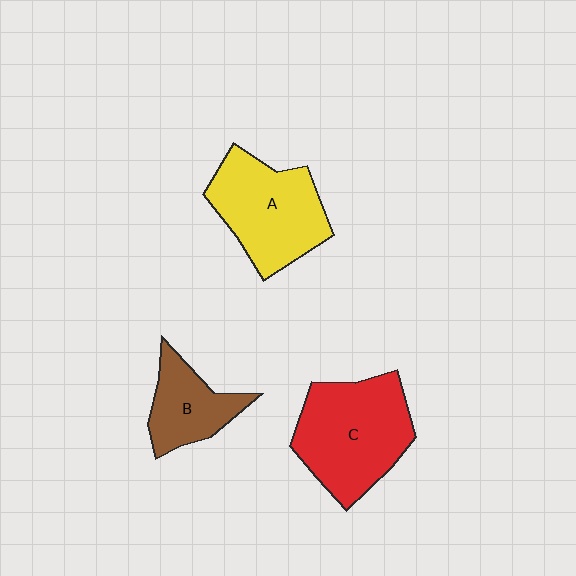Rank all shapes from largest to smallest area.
From largest to smallest: C (red), A (yellow), B (brown).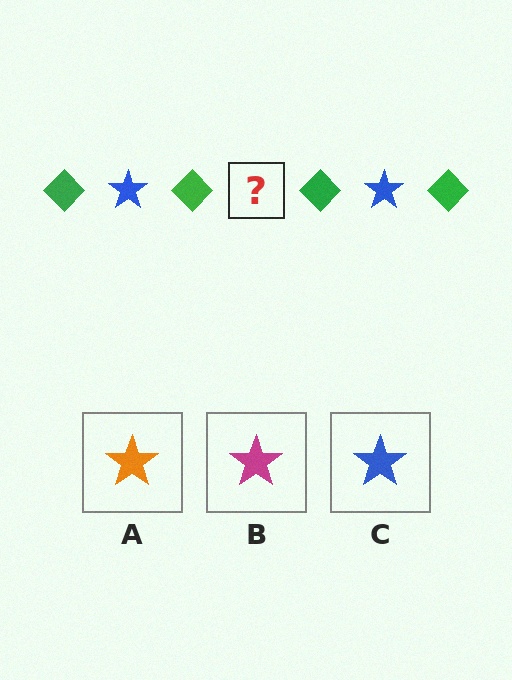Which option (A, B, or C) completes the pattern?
C.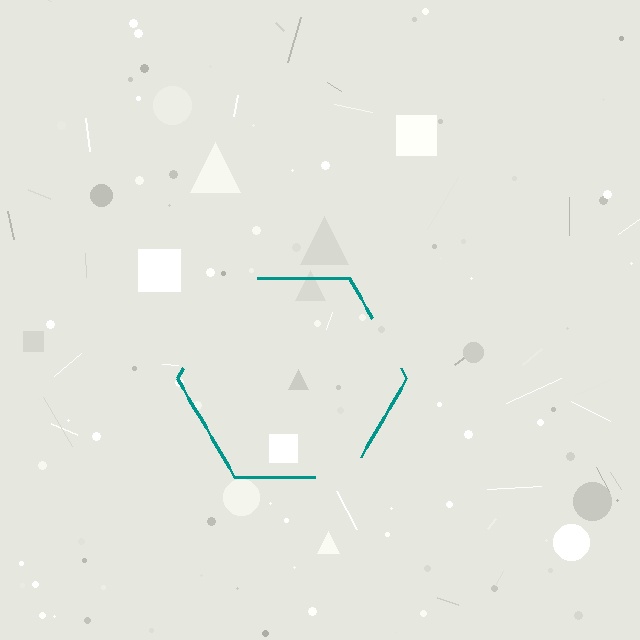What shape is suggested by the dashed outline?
The dashed outline suggests a hexagon.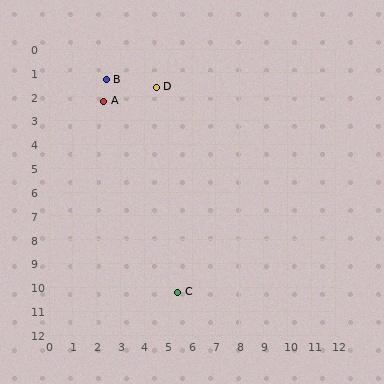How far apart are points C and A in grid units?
Points C and A are about 8.6 grid units apart.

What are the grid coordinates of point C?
Point C is at approximately (5.4, 10.2).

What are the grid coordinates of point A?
Point A is at approximately (2.3, 2.2).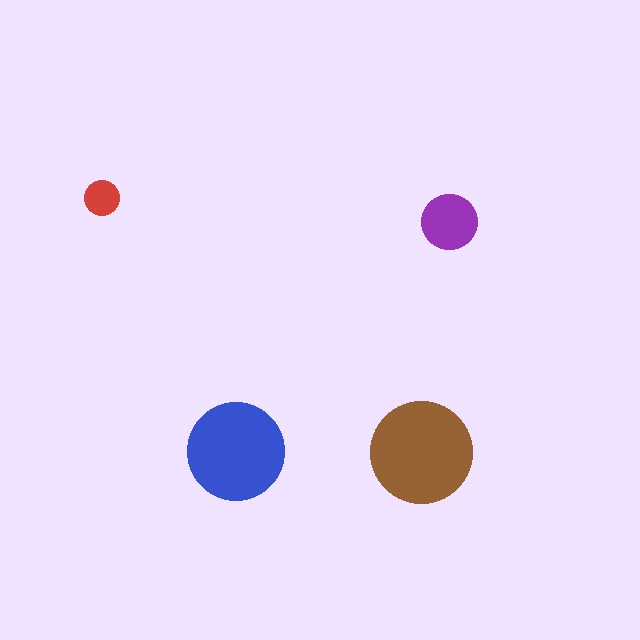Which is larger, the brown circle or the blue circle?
The brown one.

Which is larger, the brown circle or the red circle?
The brown one.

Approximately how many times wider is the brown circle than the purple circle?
About 2 times wider.